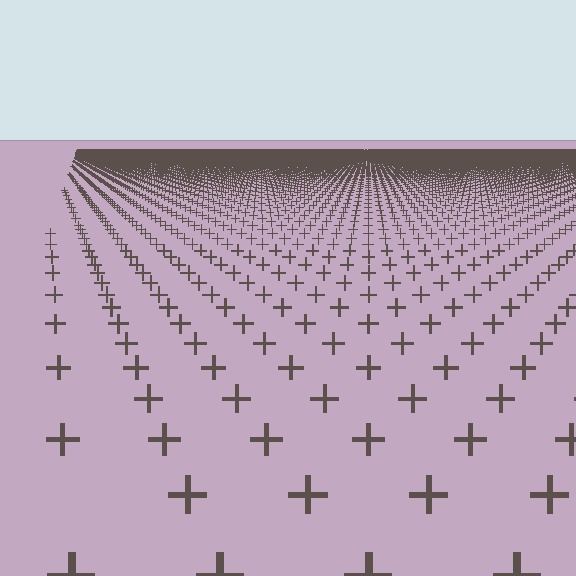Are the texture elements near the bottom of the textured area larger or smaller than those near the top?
Larger. Near the bottom, elements are closer to the viewer and appear at a bigger on-screen size.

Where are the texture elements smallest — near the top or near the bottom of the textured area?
Near the top.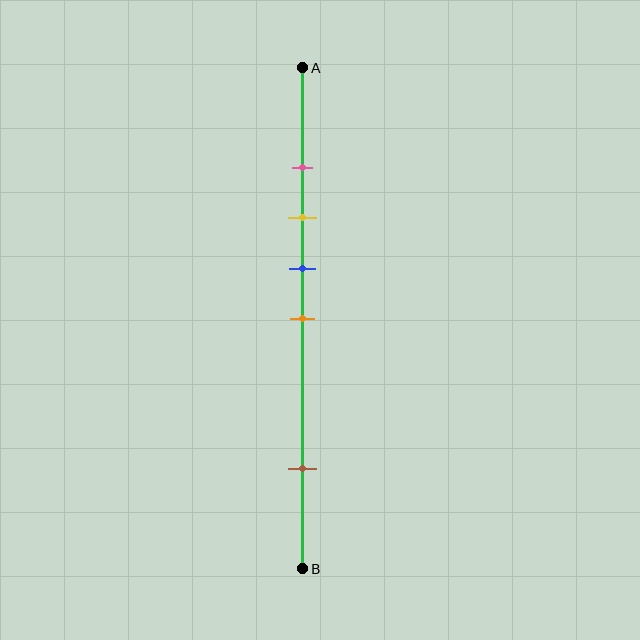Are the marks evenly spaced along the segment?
No, the marks are not evenly spaced.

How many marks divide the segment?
There are 5 marks dividing the segment.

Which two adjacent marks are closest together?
The pink and yellow marks are the closest adjacent pair.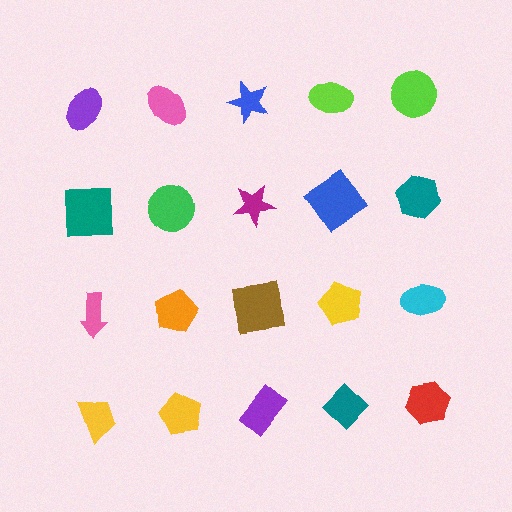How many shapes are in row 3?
5 shapes.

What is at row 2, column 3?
A magenta star.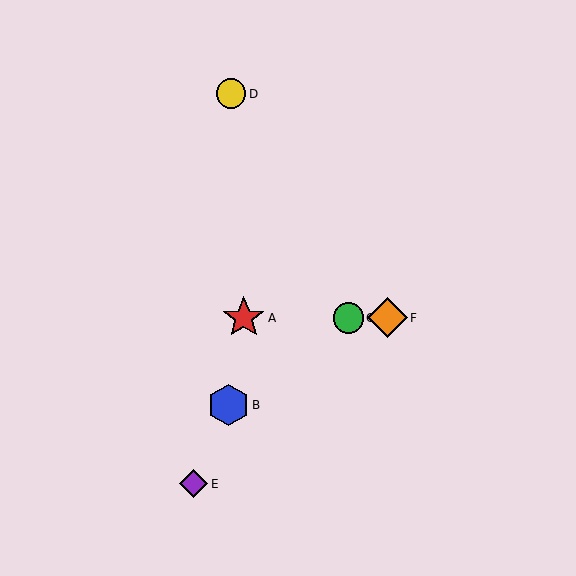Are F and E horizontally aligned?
No, F is at y≈318 and E is at y≈484.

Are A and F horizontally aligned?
Yes, both are at y≈318.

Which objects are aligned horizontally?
Objects A, C, F are aligned horizontally.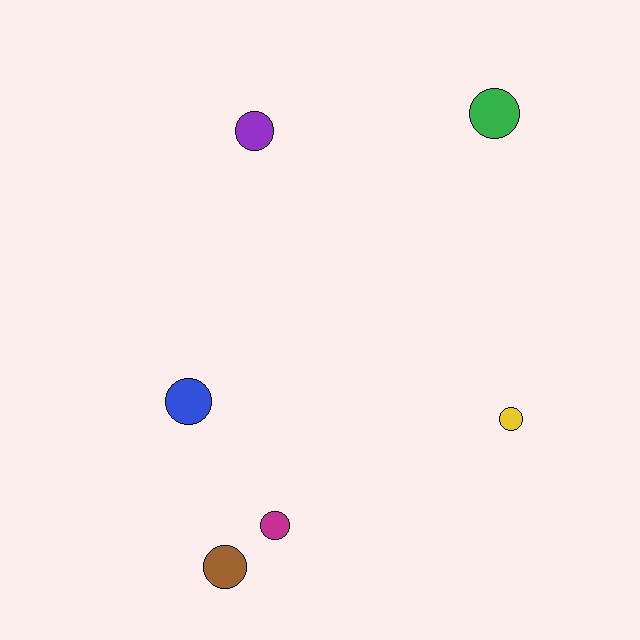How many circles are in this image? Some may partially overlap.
There are 6 circles.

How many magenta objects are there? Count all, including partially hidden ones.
There is 1 magenta object.